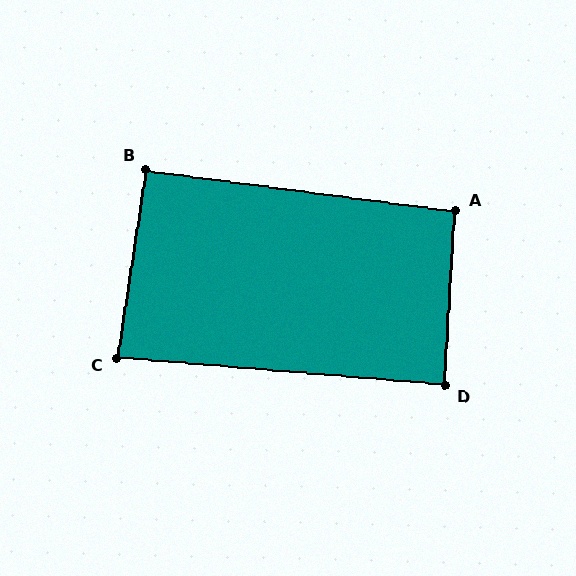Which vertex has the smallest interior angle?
C, at approximately 86 degrees.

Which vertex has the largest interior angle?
A, at approximately 94 degrees.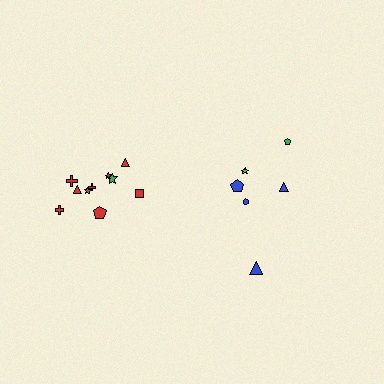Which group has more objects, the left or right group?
The left group.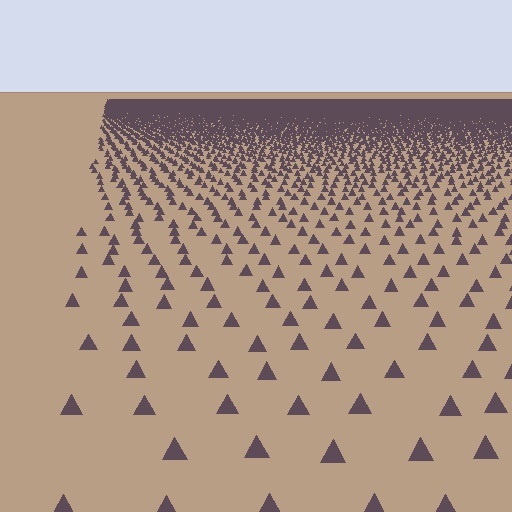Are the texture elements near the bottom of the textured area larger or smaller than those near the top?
Larger. Near the bottom, elements are closer to the viewer and appear at a bigger on-screen size.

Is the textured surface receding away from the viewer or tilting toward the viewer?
The surface is receding away from the viewer. Texture elements get smaller and denser toward the top.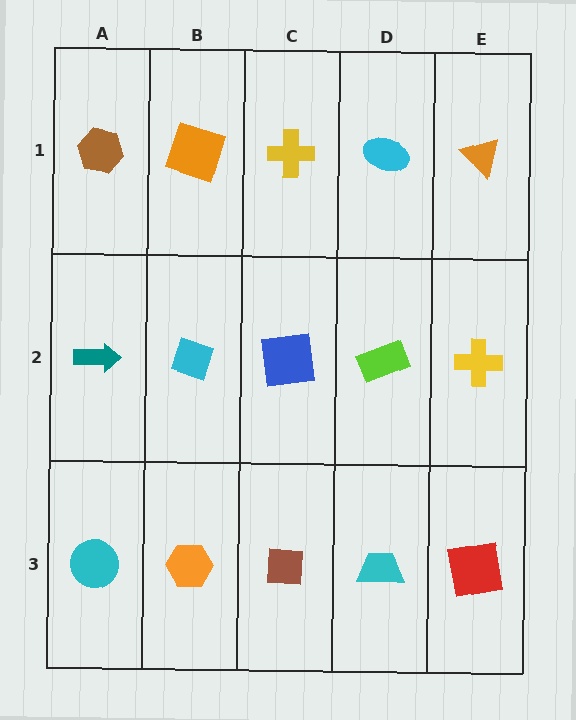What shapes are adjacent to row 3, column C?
A blue square (row 2, column C), an orange hexagon (row 3, column B), a cyan trapezoid (row 3, column D).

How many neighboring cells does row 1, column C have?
3.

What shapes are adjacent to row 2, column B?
An orange square (row 1, column B), an orange hexagon (row 3, column B), a teal arrow (row 2, column A), a blue square (row 2, column C).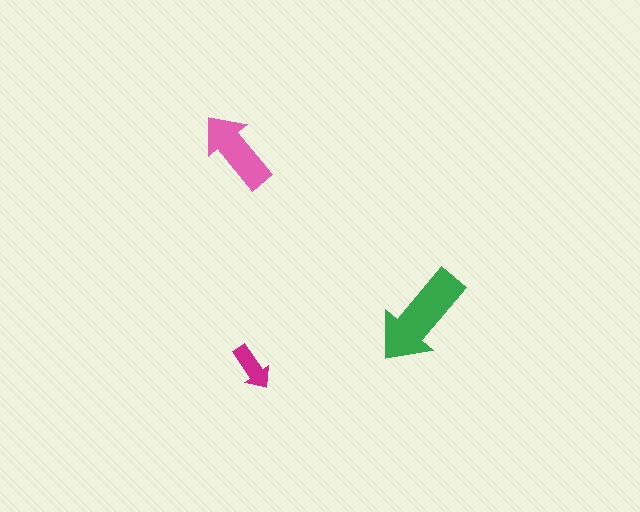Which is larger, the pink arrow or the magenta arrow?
The pink one.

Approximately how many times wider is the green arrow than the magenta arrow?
About 2 times wider.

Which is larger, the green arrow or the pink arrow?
The green one.